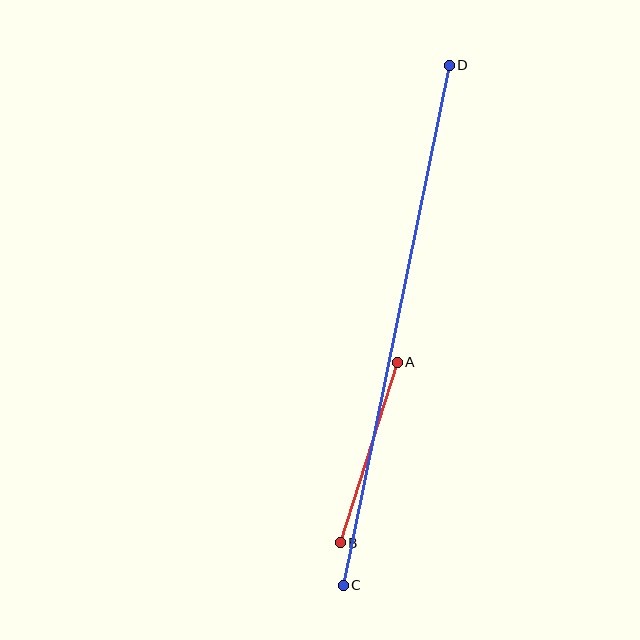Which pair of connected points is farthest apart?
Points C and D are farthest apart.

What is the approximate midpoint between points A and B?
The midpoint is at approximately (369, 453) pixels.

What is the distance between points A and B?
The distance is approximately 189 pixels.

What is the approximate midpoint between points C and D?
The midpoint is at approximately (396, 325) pixels.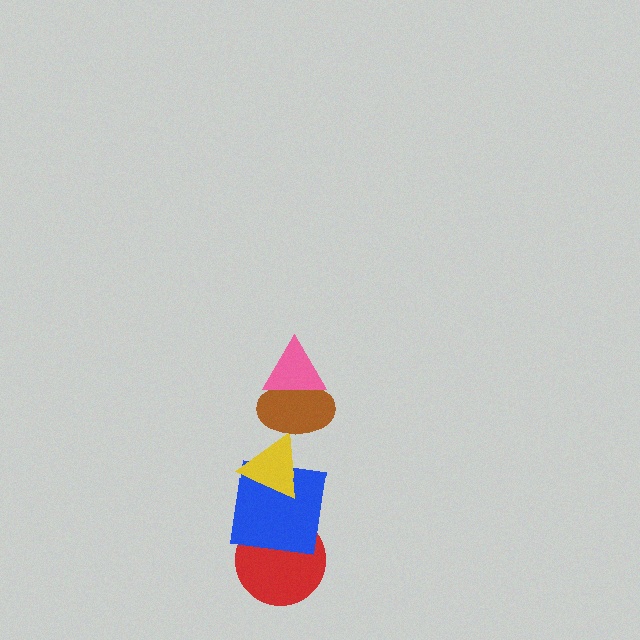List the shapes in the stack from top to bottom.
From top to bottom: the pink triangle, the brown ellipse, the yellow triangle, the blue square, the red circle.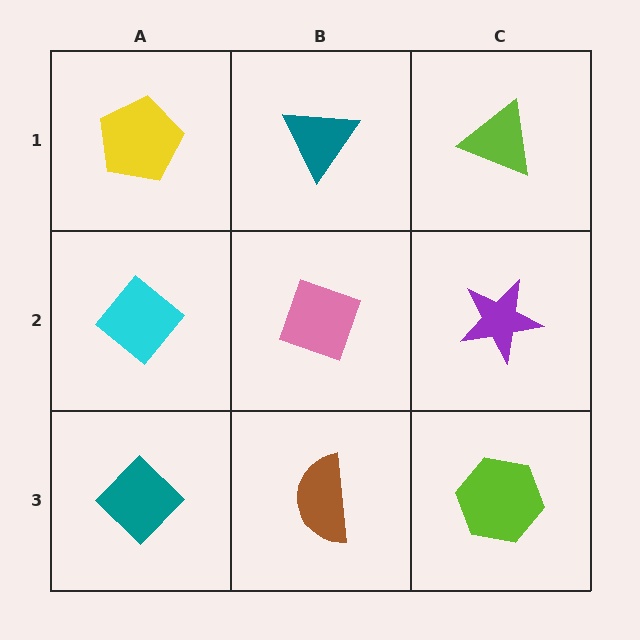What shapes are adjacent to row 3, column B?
A pink diamond (row 2, column B), a teal diamond (row 3, column A), a lime hexagon (row 3, column C).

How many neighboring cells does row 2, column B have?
4.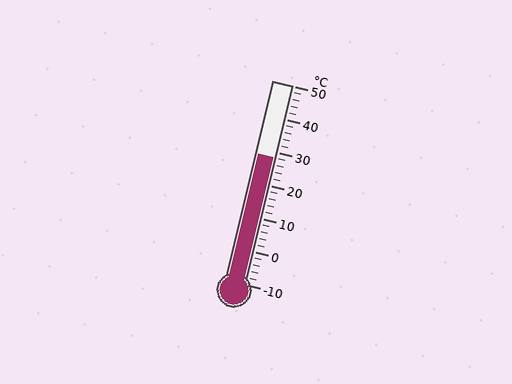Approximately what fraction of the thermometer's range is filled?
The thermometer is filled to approximately 65% of its range.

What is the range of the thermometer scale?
The thermometer scale ranges from -10°C to 50°C.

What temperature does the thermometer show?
The thermometer shows approximately 28°C.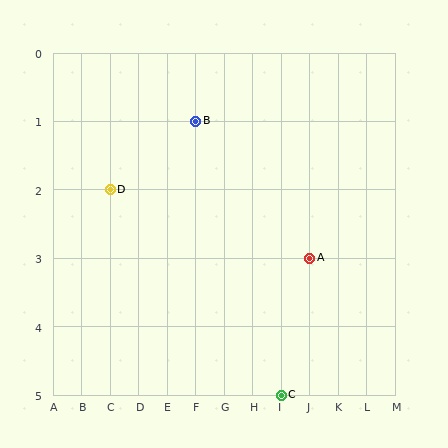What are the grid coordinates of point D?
Point D is at grid coordinates (C, 2).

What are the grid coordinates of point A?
Point A is at grid coordinates (J, 3).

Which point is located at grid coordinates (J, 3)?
Point A is at (J, 3).